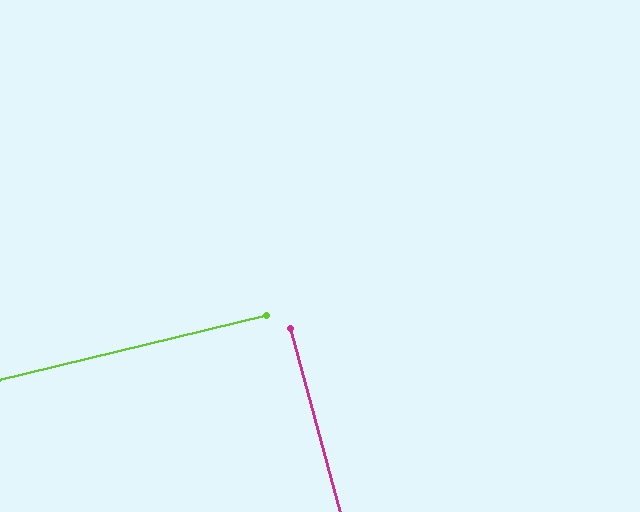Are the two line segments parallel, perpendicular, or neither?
Perpendicular — they meet at approximately 88°.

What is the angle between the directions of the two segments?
Approximately 88 degrees.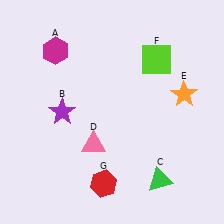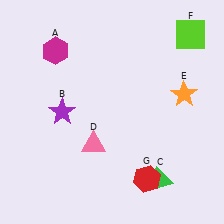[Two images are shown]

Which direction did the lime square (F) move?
The lime square (F) moved right.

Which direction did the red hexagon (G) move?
The red hexagon (G) moved right.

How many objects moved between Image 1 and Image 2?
2 objects moved between the two images.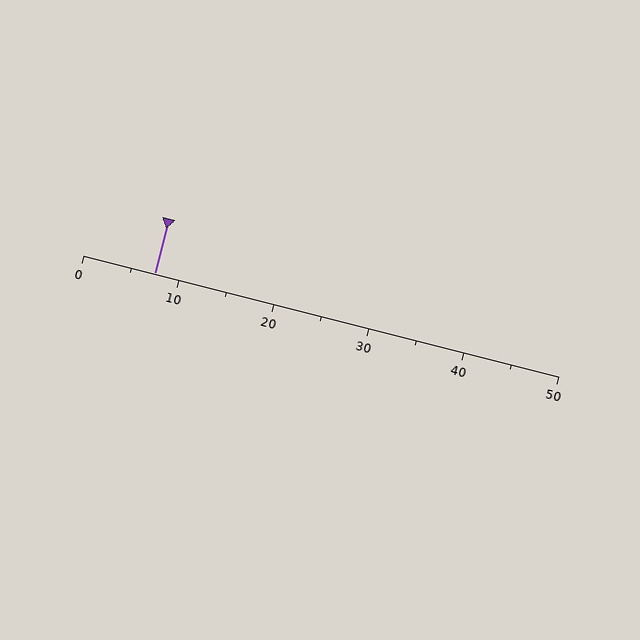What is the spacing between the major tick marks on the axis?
The major ticks are spaced 10 apart.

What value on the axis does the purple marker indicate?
The marker indicates approximately 7.5.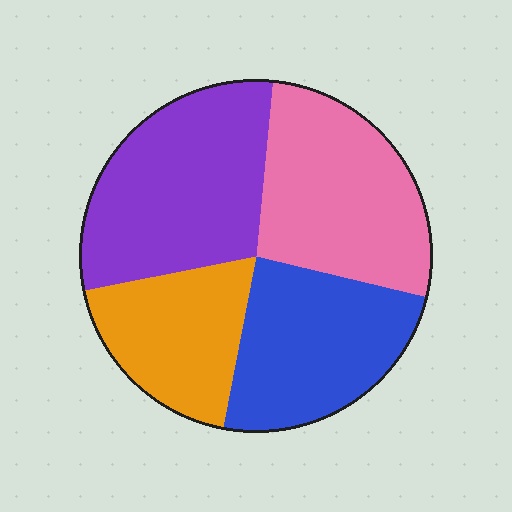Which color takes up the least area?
Orange, at roughly 20%.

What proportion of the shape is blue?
Blue takes up about one quarter (1/4) of the shape.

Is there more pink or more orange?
Pink.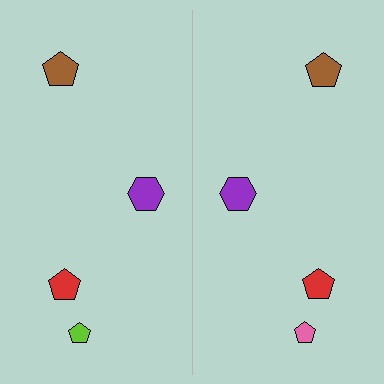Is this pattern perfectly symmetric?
No, the pattern is not perfectly symmetric. The pink pentagon on the right side breaks the symmetry — its mirror counterpart is lime.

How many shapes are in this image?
There are 8 shapes in this image.